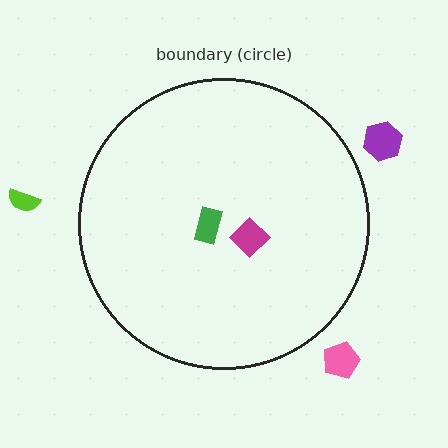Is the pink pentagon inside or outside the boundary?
Outside.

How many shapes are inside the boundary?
2 inside, 3 outside.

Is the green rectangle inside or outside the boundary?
Inside.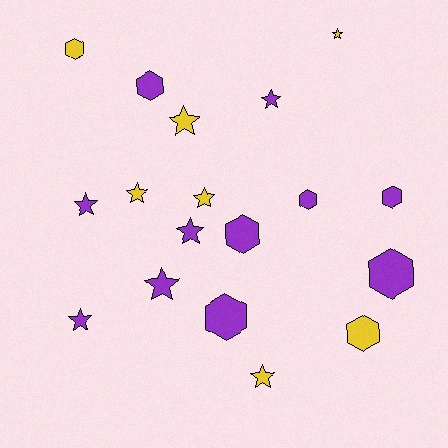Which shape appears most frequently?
Star, with 10 objects.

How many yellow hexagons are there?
There are 2 yellow hexagons.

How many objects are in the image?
There are 18 objects.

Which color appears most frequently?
Purple, with 11 objects.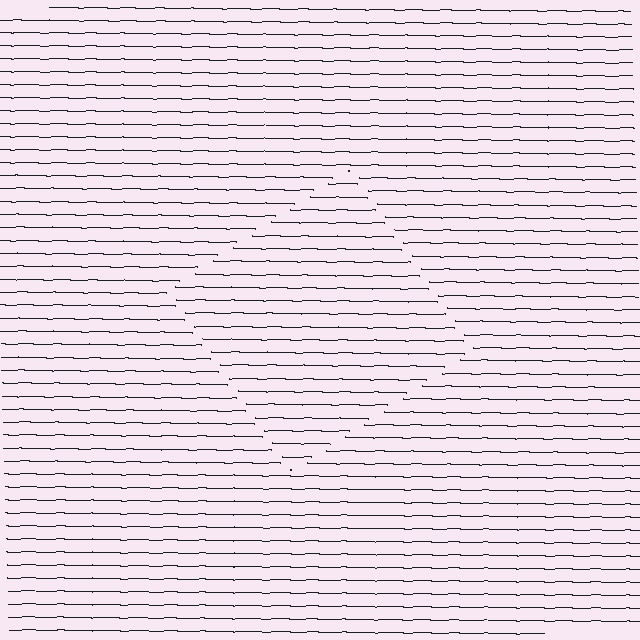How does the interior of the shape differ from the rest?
The interior of the shape contains the same grating, shifted by half a period — the contour is defined by the phase discontinuity where line-ends from the inner and outer gratings abut.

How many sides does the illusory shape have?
4 sides — the line-ends trace a square.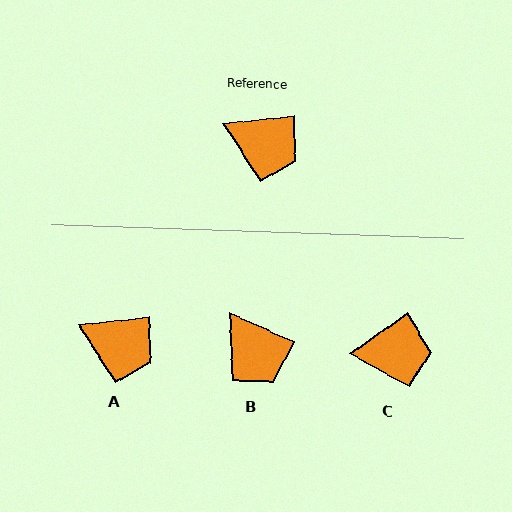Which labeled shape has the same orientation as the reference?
A.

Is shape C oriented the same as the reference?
No, it is off by about 28 degrees.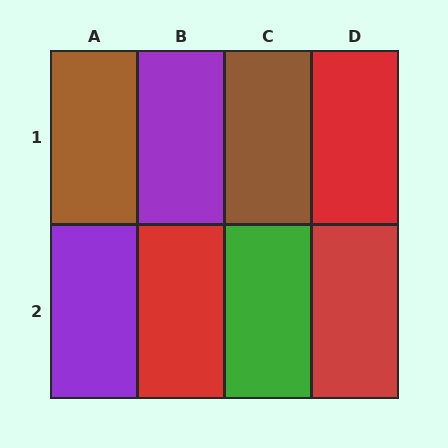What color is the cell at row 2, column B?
Red.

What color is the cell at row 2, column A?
Purple.